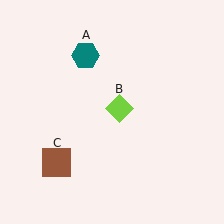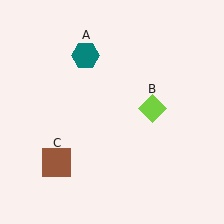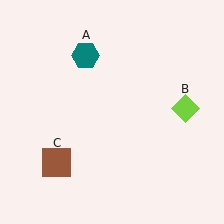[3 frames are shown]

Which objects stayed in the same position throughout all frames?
Teal hexagon (object A) and brown square (object C) remained stationary.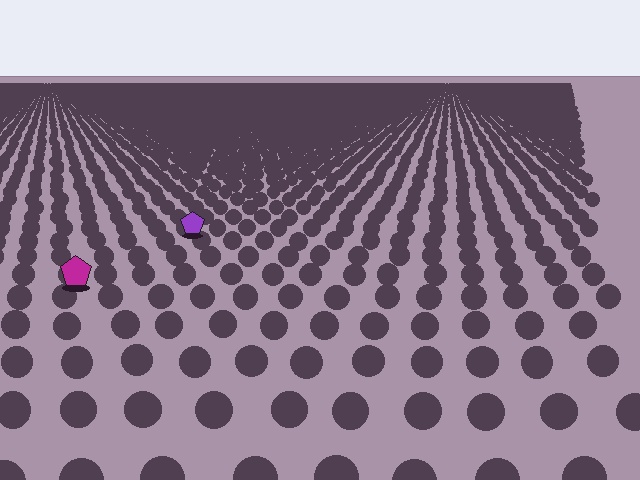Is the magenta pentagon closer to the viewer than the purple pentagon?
Yes. The magenta pentagon is closer — you can tell from the texture gradient: the ground texture is coarser near it.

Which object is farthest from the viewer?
The purple pentagon is farthest from the viewer. It appears smaller and the ground texture around it is denser.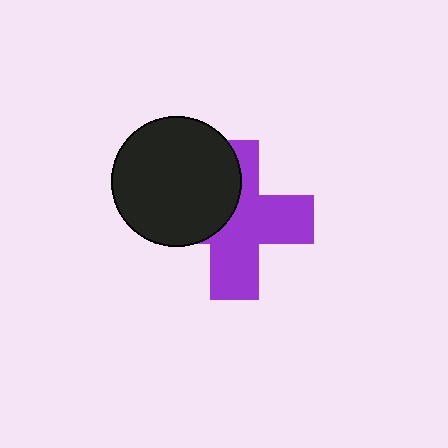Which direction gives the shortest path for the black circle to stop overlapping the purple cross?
Moving left gives the shortest separation.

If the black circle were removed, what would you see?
You would see the complete purple cross.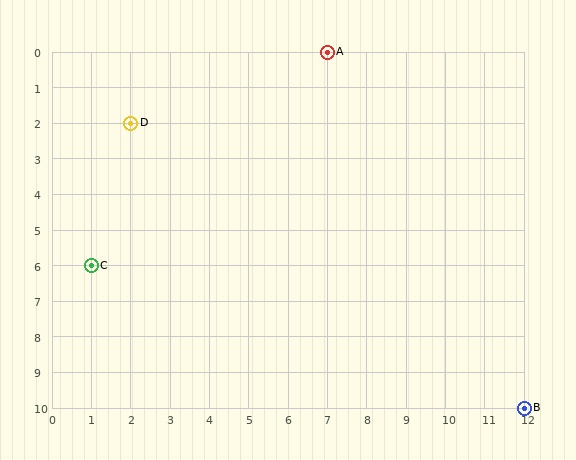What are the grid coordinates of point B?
Point B is at grid coordinates (12, 10).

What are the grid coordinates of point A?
Point A is at grid coordinates (7, 0).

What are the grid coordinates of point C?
Point C is at grid coordinates (1, 6).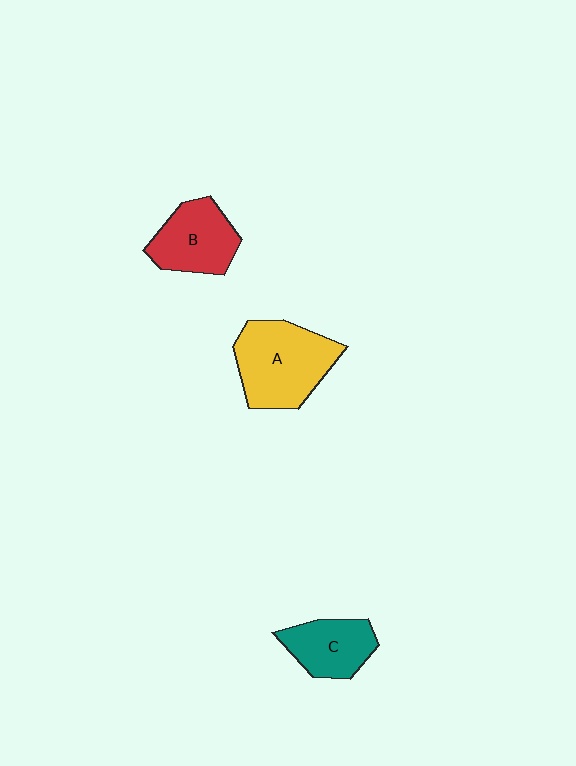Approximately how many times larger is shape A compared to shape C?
Approximately 1.6 times.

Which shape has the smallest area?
Shape C (teal).